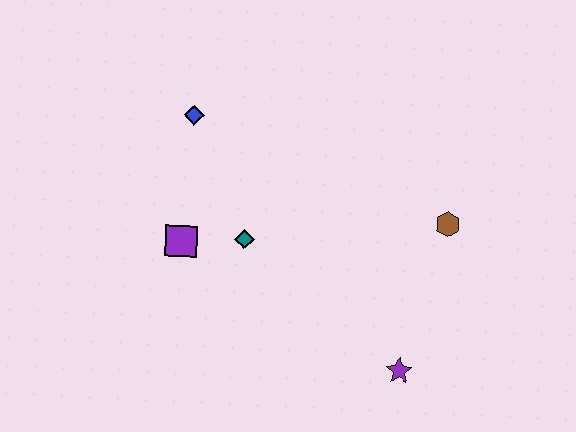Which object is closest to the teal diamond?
The purple square is closest to the teal diamond.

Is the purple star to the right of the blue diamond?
Yes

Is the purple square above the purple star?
Yes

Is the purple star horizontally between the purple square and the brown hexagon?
Yes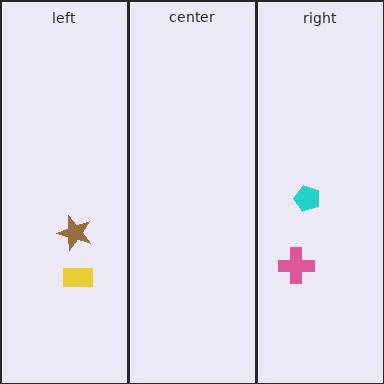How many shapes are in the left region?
2.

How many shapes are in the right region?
2.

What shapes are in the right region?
The cyan pentagon, the pink cross.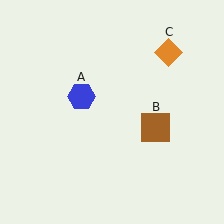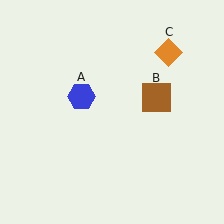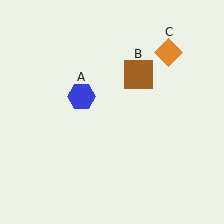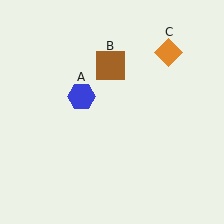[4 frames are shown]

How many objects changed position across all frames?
1 object changed position: brown square (object B).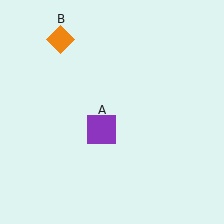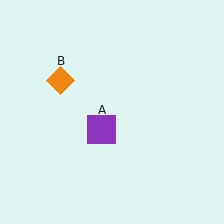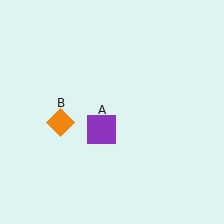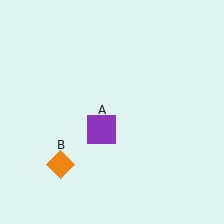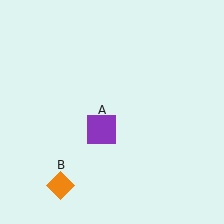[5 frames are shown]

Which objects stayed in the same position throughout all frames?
Purple square (object A) remained stationary.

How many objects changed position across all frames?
1 object changed position: orange diamond (object B).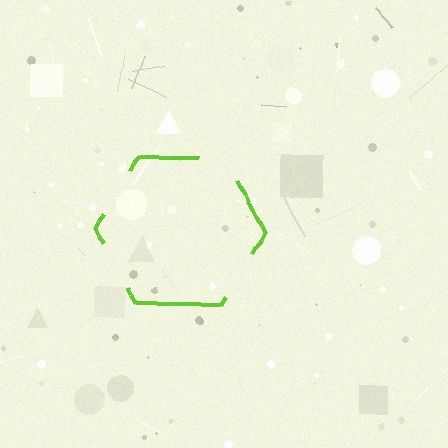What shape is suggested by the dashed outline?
The dashed outline suggests a hexagon.